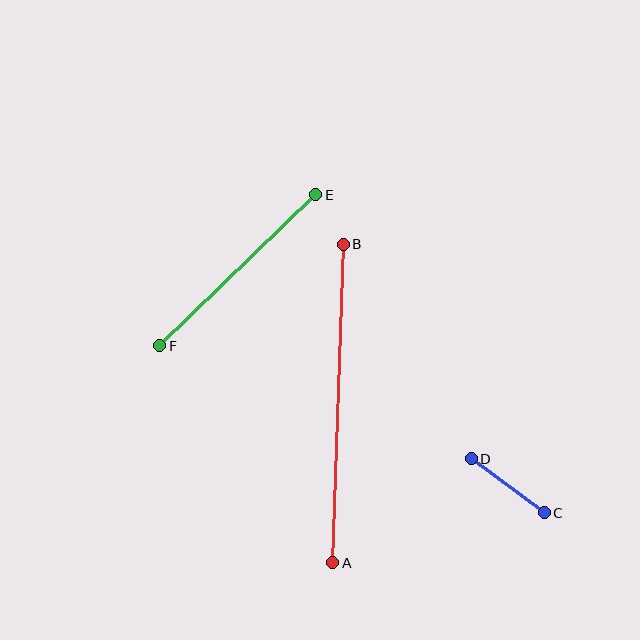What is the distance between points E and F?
The distance is approximately 217 pixels.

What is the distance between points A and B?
The distance is approximately 318 pixels.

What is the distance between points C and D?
The distance is approximately 91 pixels.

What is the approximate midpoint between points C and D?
The midpoint is at approximately (508, 485) pixels.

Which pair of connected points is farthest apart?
Points A and B are farthest apart.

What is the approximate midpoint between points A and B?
The midpoint is at approximately (338, 404) pixels.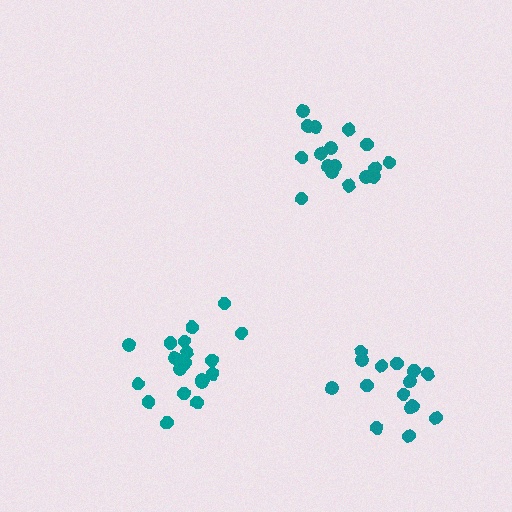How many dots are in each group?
Group 1: 17 dots, Group 2: 19 dots, Group 3: 15 dots (51 total).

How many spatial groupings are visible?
There are 3 spatial groupings.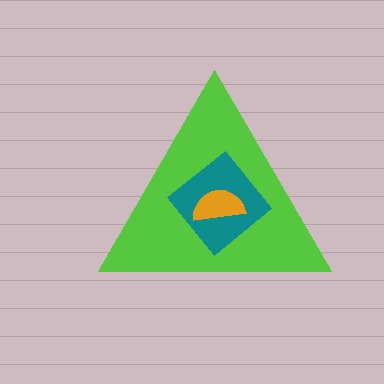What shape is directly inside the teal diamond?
The orange semicircle.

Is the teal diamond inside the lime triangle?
Yes.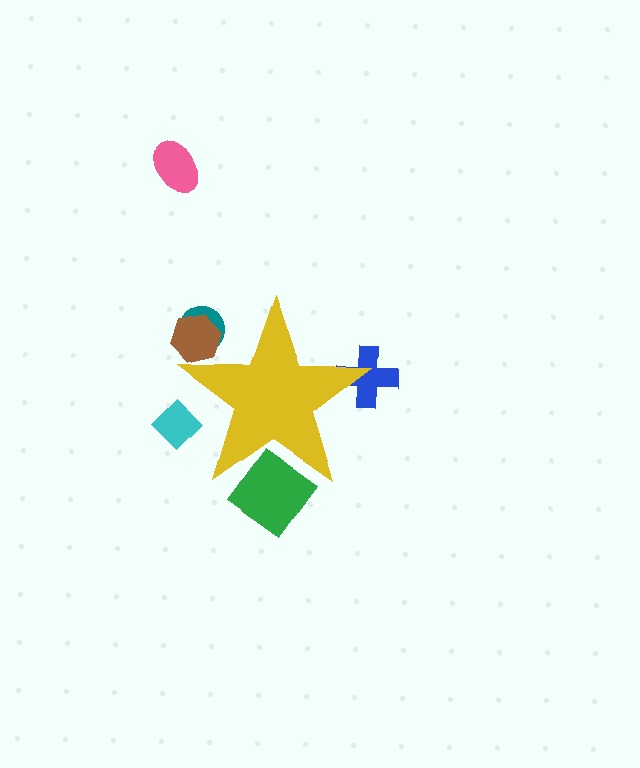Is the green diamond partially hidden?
Yes, the green diamond is partially hidden behind the yellow star.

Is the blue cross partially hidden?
Yes, the blue cross is partially hidden behind the yellow star.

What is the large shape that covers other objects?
A yellow star.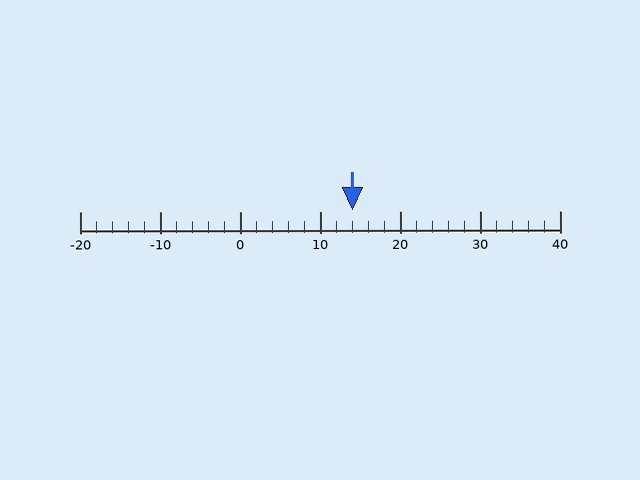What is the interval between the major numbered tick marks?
The major tick marks are spaced 10 units apart.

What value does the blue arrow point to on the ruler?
The blue arrow points to approximately 14.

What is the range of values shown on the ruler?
The ruler shows values from -20 to 40.